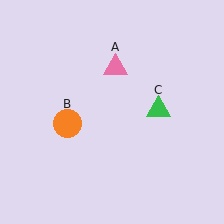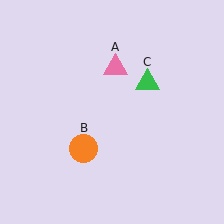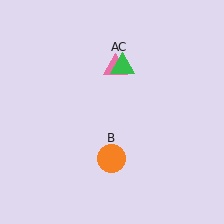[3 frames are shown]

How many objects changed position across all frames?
2 objects changed position: orange circle (object B), green triangle (object C).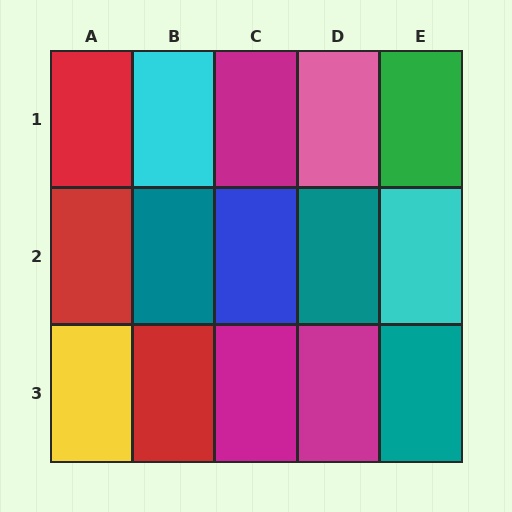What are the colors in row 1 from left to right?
Red, cyan, magenta, pink, green.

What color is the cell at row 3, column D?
Magenta.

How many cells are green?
1 cell is green.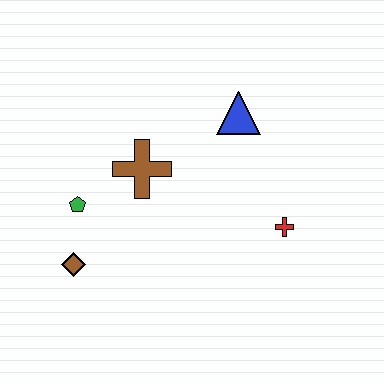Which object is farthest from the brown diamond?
The blue triangle is farthest from the brown diamond.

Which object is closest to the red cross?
The blue triangle is closest to the red cross.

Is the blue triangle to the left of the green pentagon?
No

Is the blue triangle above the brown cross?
Yes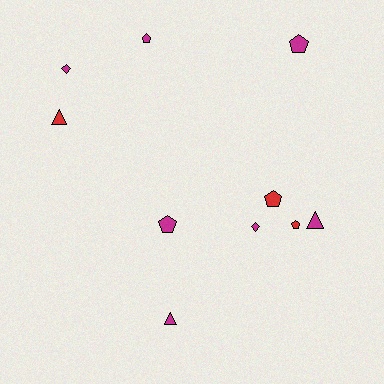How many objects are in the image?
There are 10 objects.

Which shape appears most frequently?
Pentagon, with 5 objects.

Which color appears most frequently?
Magenta, with 7 objects.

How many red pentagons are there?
There are 2 red pentagons.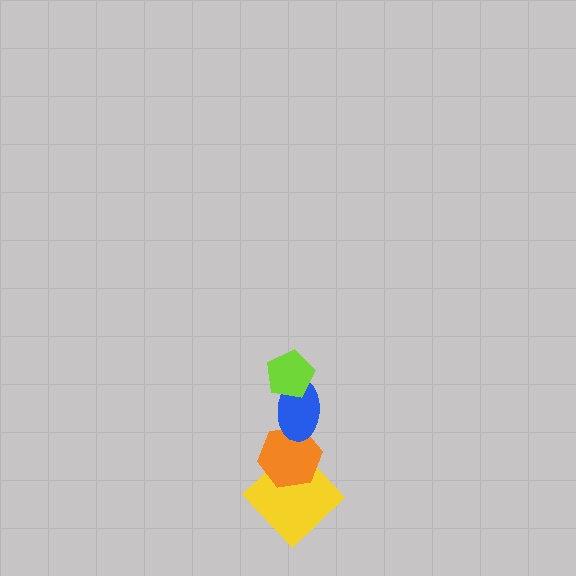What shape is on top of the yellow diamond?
The orange hexagon is on top of the yellow diamond.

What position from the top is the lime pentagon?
The lime pentagon is 1st from the top.